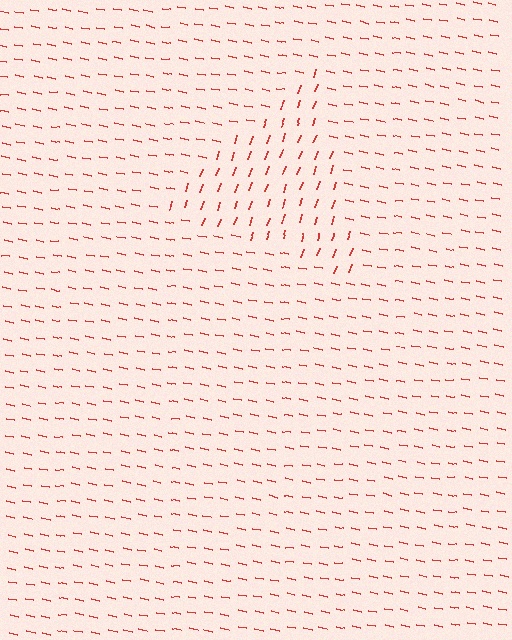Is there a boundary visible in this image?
Yes, there is a texture boundary formed by a change in line orientation.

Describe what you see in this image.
The image is filled with small red line segments. A triangle region in the image has lines oriented differently from the surrounding lines, creating a visible texture boundary.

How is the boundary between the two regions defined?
The boundary is defined purely by a change in line orientation (approximately 83 degrees difference). All lines are the same color and thickness.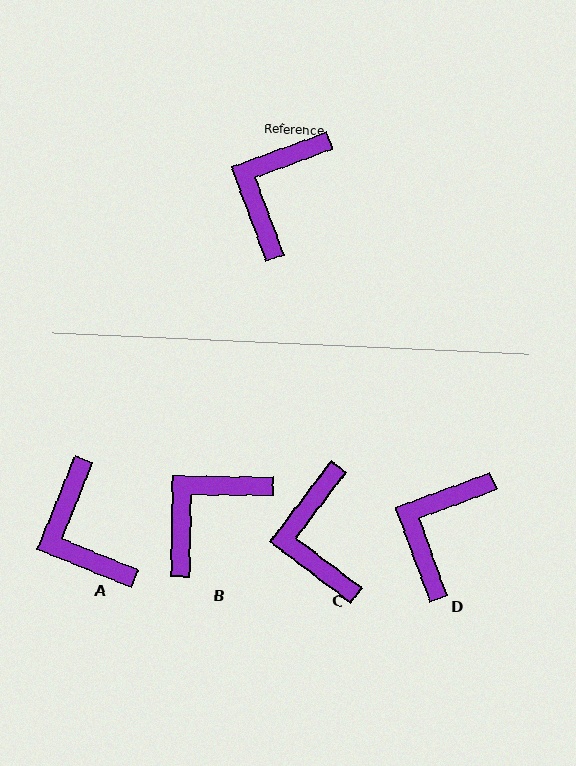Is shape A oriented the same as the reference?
No, it is off by about 48 degrees.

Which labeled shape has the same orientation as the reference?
D.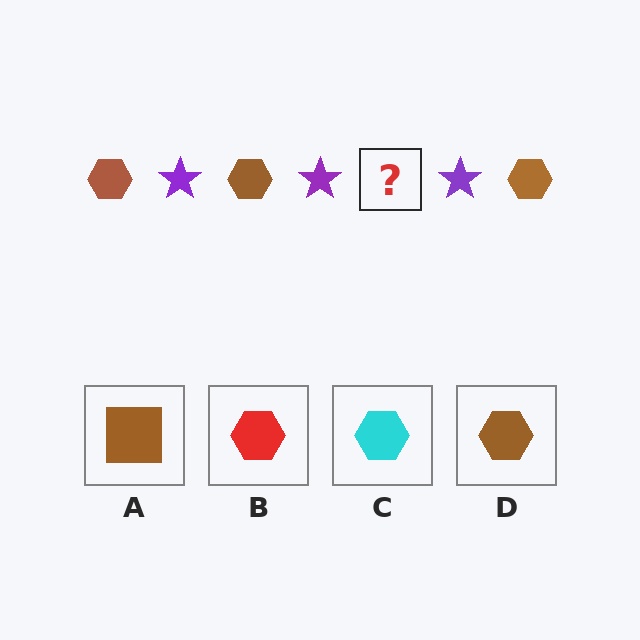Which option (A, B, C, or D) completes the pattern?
D.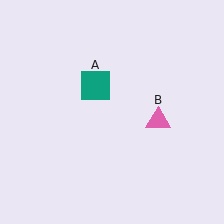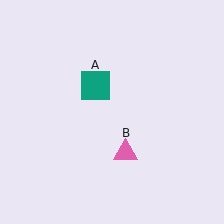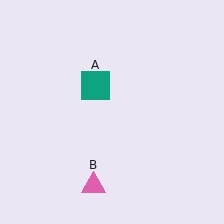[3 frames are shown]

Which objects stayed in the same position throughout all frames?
Teal square (object A) remained stationary.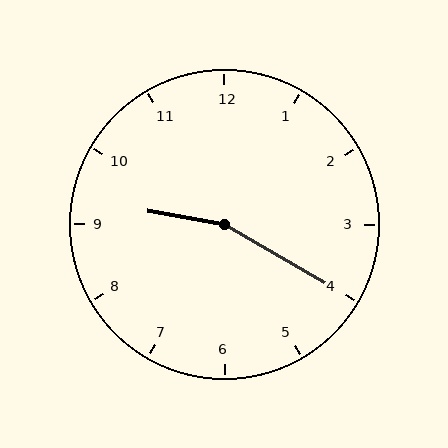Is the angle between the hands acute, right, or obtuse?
It is obtuse.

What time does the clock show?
9:20.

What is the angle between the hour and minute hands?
Approximately 160 degrees.